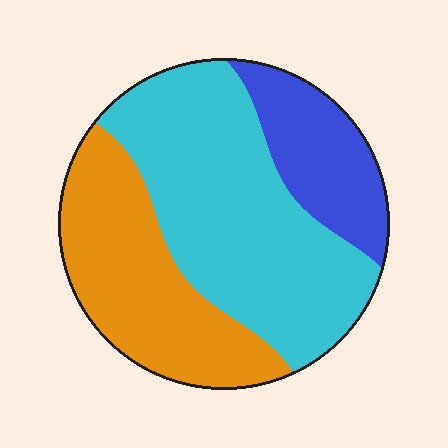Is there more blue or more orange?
Orange.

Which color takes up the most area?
Cyan, at roughly 50%.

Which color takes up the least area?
Blue, at roughly 20%.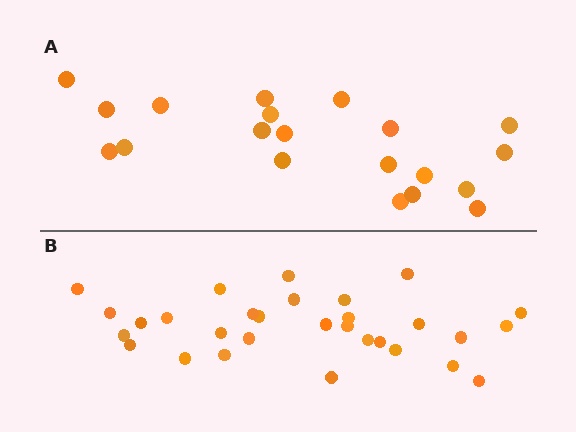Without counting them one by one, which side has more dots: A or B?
Region B (the bottom region) has more dots.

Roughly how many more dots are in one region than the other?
Region B has roughly 10 or so more dots than region A.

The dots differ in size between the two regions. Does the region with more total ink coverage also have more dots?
No. Region A has more total ink coverage because its dots are larger, but region B actually contains more individual dots. Total area can be misleading — the number of items is what matters here.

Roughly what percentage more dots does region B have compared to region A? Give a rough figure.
About 50% more.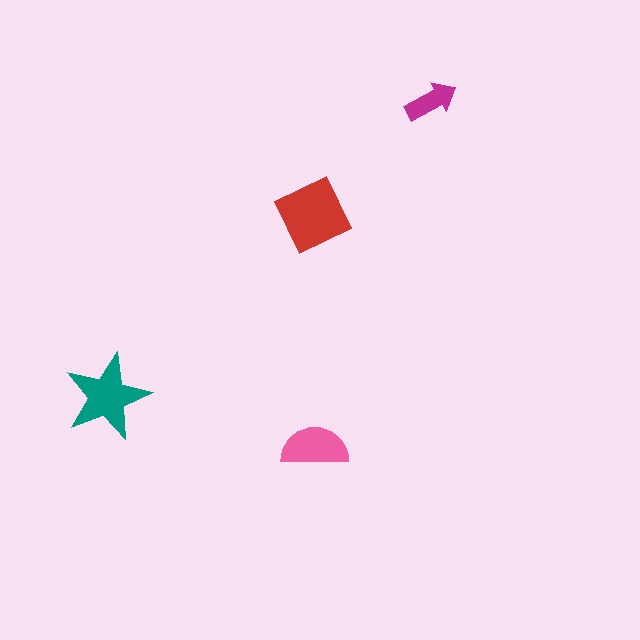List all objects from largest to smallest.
The red square, the teal star, the pink semicircle, the magenta arrow.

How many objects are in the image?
There are 4 objects in the image.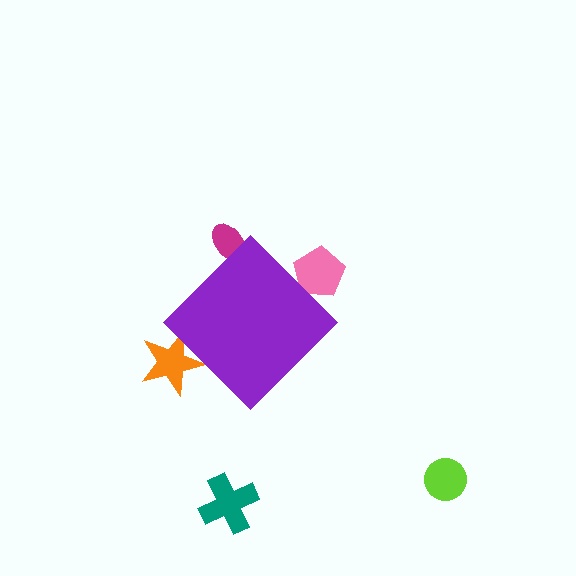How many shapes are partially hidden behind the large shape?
3 shapes are partially hidden.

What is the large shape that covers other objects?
A purple diamond.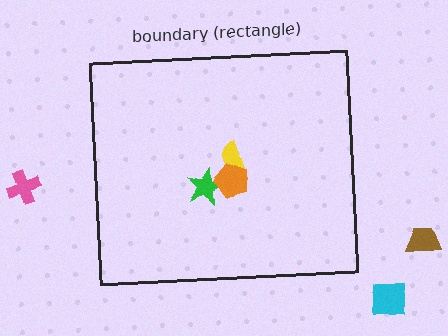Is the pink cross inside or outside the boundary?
Outside.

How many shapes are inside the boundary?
3 inside, 3 outside.